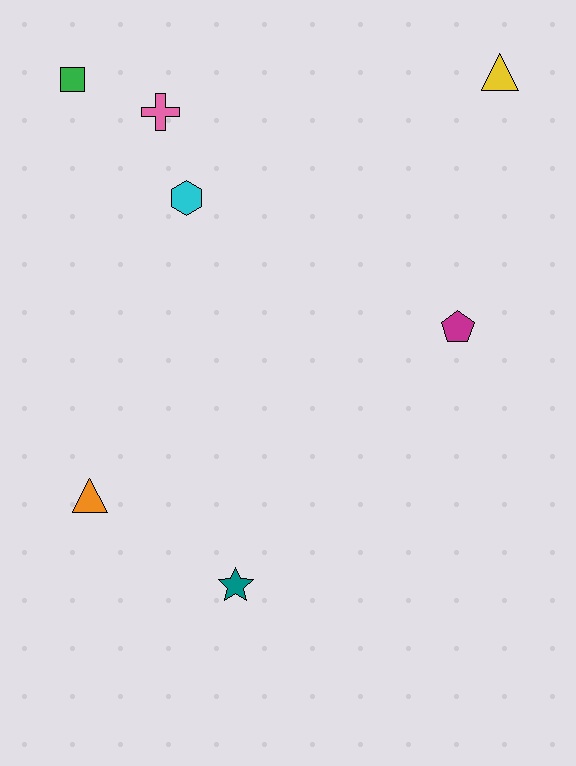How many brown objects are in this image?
There are no brown objects.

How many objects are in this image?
There are 7 objects.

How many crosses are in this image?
There is 1 cross.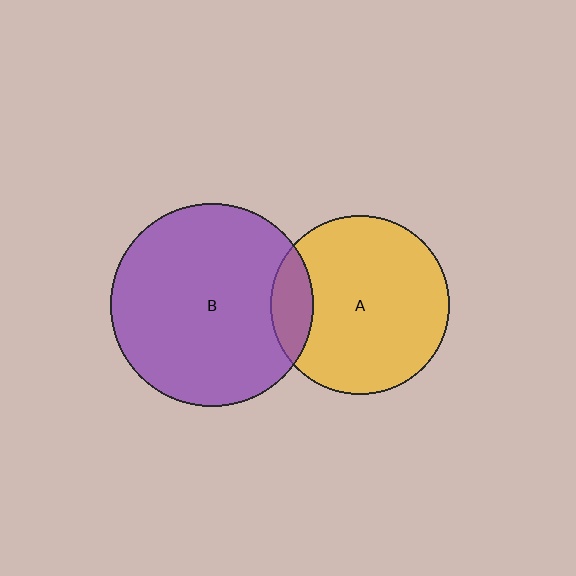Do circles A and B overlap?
Yes.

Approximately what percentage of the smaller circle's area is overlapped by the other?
Approximately 15%.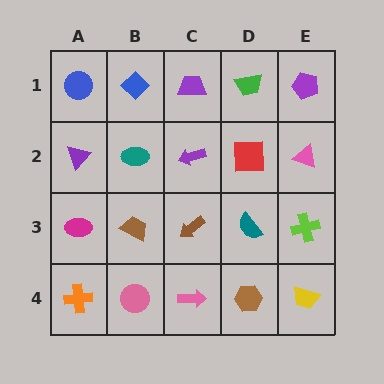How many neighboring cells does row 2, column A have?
3.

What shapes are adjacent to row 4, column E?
A lime cross (row 3, column E), a brown hexagon (row 4, column D).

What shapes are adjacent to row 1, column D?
A red square (row 2, column D), a purple trapezoid (row 1, column C), a purple pentagon (row 1, column E).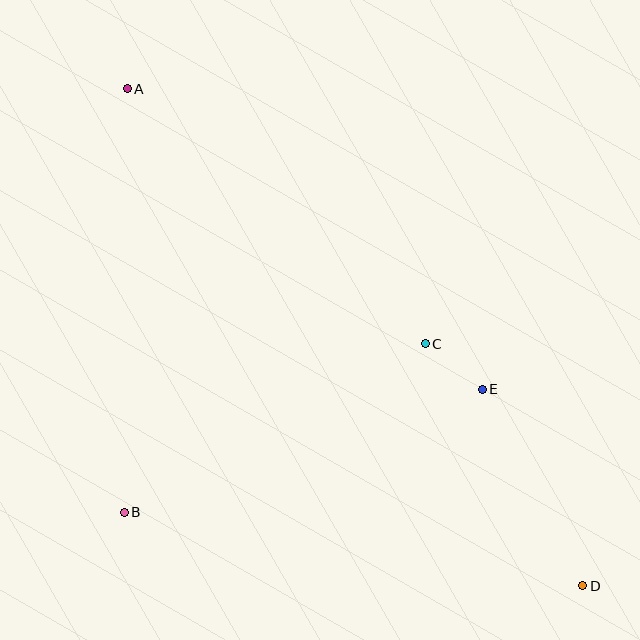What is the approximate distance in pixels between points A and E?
The distance between A and E is approximately 465 pixels.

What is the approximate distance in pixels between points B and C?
The distance between B and C is approximately 345 pixels.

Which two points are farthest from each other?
Points A and D are farthest from each other.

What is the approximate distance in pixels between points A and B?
The distance between A and B is approximately 424 pixels.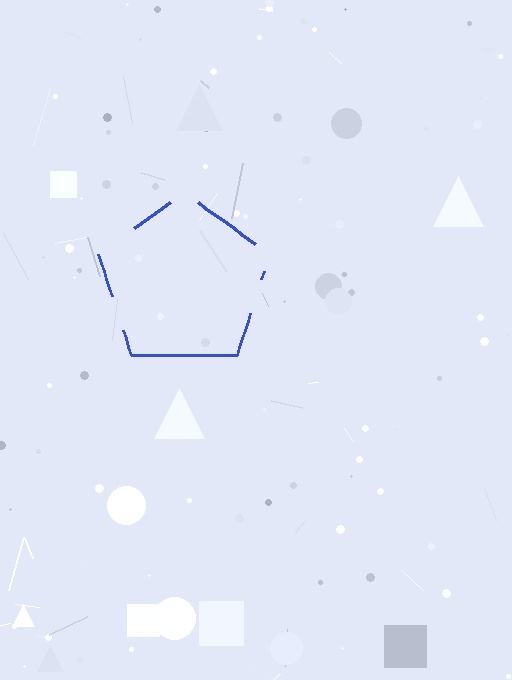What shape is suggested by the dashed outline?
The dashed outline suggests a pentagon.